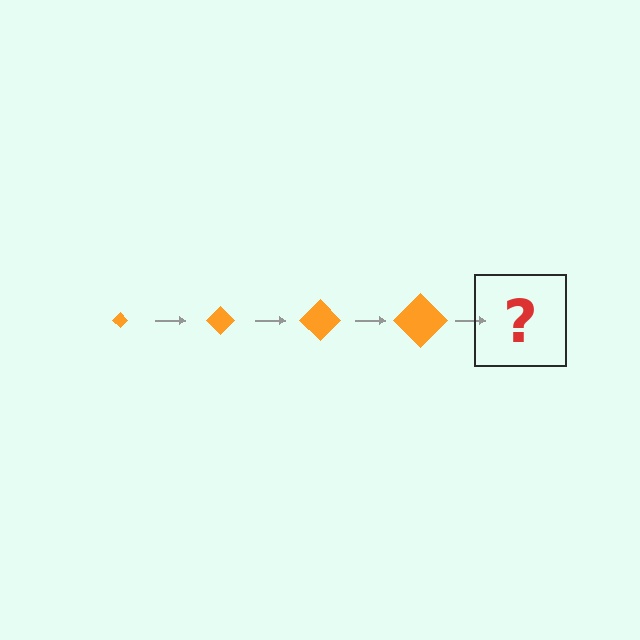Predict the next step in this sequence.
The next step is an orange diamond, larger than the previous one.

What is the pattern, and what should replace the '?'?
The pattern is that the diamond gets progressively larger each step. The '?' should be an orange diamond, larger than the previous one.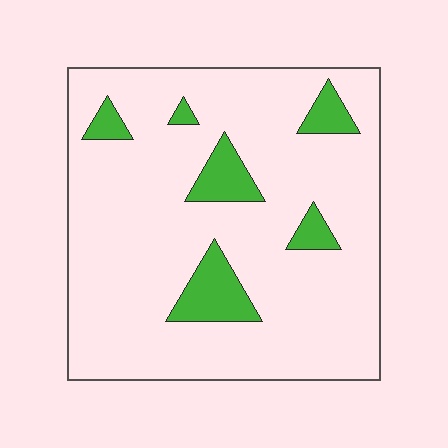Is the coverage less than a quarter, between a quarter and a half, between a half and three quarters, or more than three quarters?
Less than a quarter.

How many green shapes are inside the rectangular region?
6.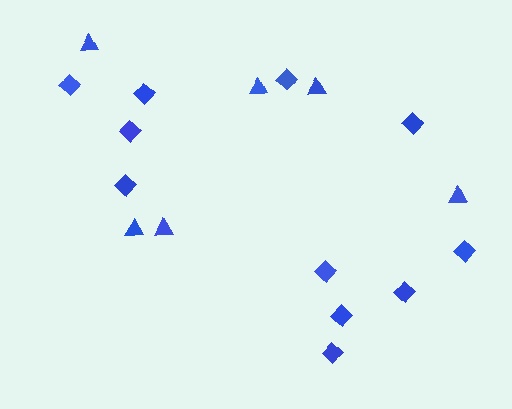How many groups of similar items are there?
There are 2 groups: one group of triangles (6) and one group of diamonds (11).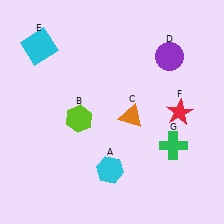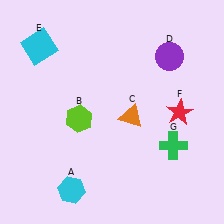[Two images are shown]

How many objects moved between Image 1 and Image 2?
1 object moved between the two images.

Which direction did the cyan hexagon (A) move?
The cyan hexagon (A) moved left.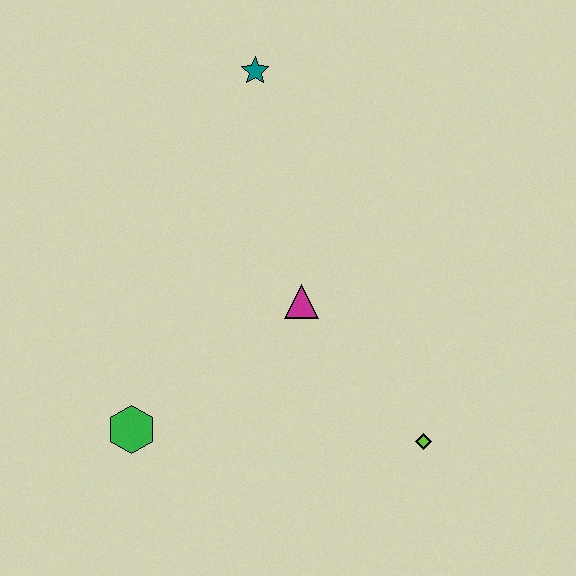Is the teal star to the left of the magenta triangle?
Yes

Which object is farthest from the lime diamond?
The teal star is farthest from the lime diamond.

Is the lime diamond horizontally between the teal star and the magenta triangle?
No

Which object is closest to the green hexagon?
The magenta triangle is closest to the green hexagon.